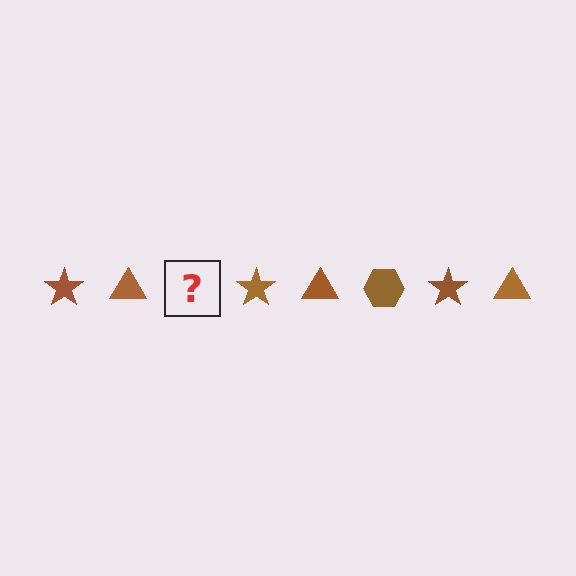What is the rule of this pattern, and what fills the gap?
The rule is that the pattern cycles through star, triangle, hexagon shapes in brown. The gap should be filled with a brown hexagon.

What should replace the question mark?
The question mark should be replaced with a brown hexagon.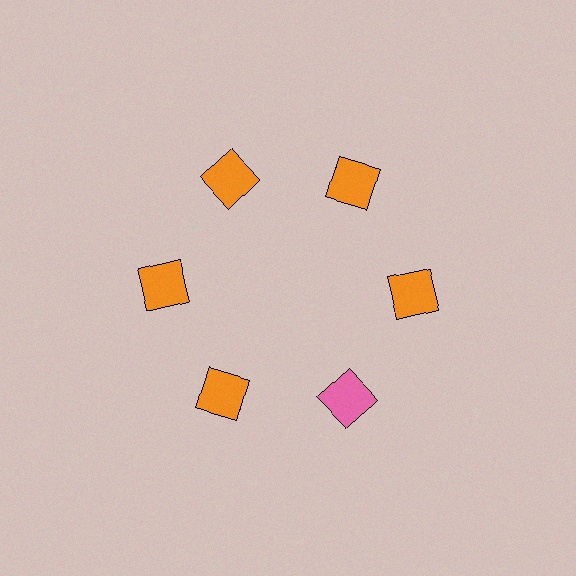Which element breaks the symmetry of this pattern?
The pink square at roughly the 5 o'clock position breaks the symmetry. All other shapes are orange squares.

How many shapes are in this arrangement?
There are 6 shapes arranged in a ring pattern.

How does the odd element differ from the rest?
It has a different color: pink instead of orange.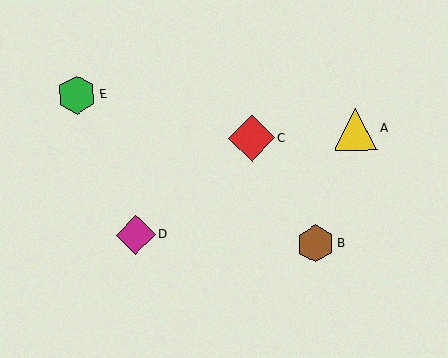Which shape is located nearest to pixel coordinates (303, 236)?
The brown hexagon (labeled B) at (316, 244) is nearest to that location.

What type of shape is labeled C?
Shape C is a red diamond.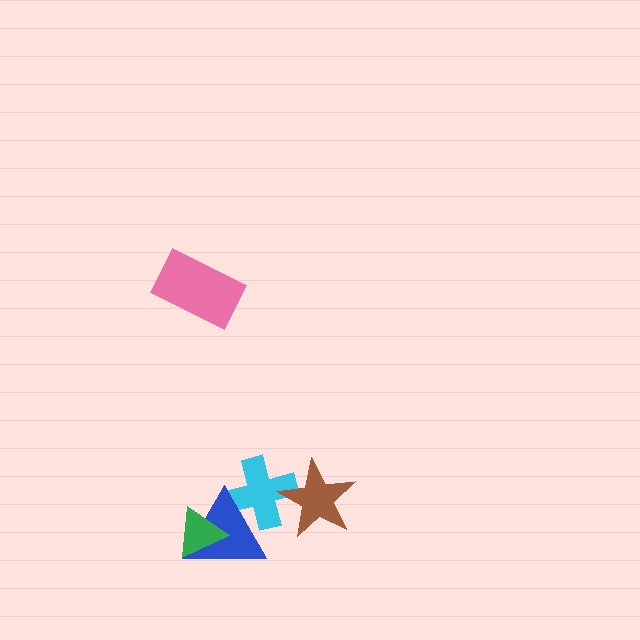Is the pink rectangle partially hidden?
No, no other shape covers it.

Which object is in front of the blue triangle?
The green triangle is in front of the blue triangle.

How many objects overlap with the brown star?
1 object overlaps with the brown star.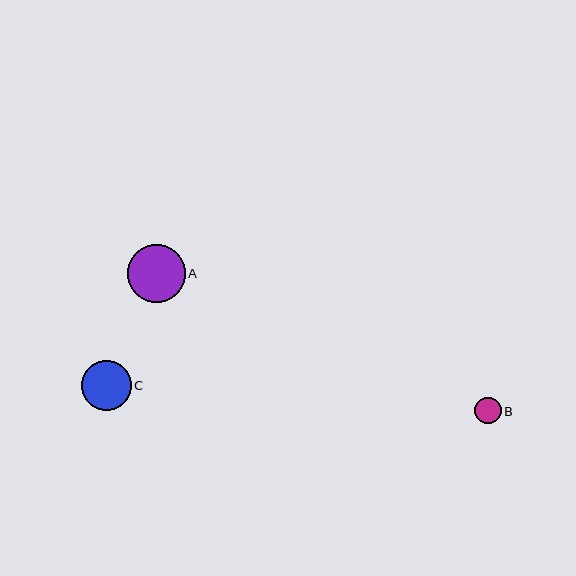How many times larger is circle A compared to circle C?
Circle A is approximately 1.2 times the size of circle C.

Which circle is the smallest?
Circle B is the smallest with a size of approximately 26 pixels.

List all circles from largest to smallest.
From largest to smallest: A, C, B.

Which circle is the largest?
Circle A is the largest with a size of approximately 58 pixels.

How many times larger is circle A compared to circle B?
Circle A is approximately 2.2 times the size of circle B.